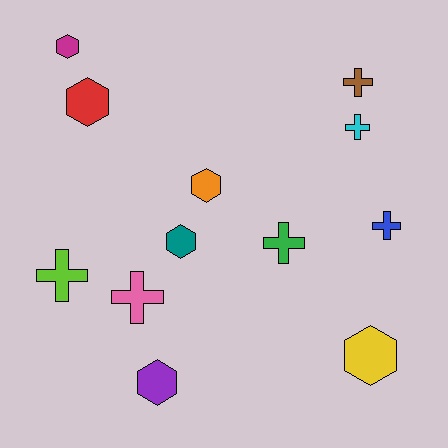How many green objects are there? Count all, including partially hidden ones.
There is 1 green object.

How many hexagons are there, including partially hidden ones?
There are 6 hexagons.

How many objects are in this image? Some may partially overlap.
There are 12 objects.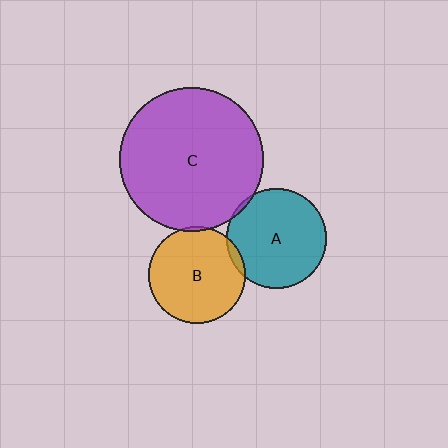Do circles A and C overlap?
Yes.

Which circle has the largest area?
Circle C (purple).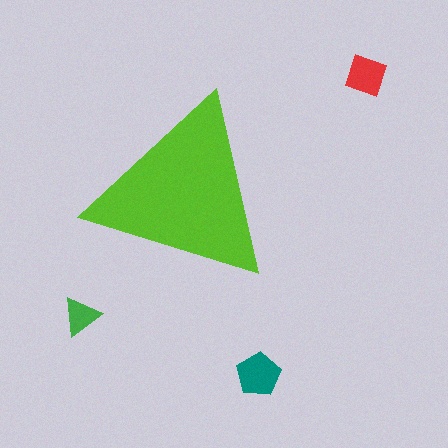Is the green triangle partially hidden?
No, the green triangle is fully visible.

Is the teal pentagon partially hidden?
No, the teal pentagon is fully visible.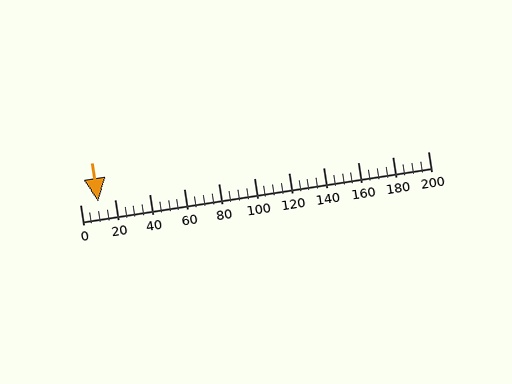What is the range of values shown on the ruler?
The ruler shows values from 0 to 200.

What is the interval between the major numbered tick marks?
The major tick marks are spaced 20 units apart.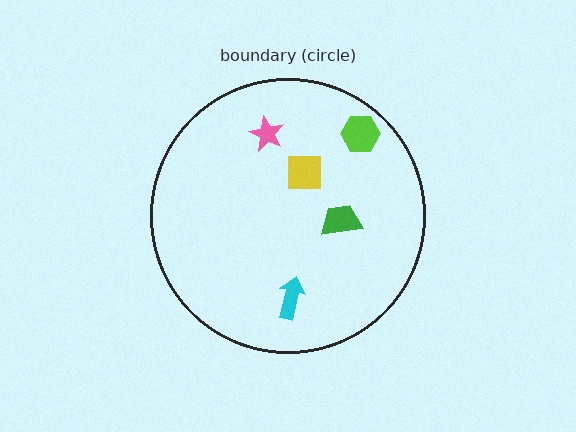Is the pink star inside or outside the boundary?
Inside.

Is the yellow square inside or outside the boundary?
Inside.